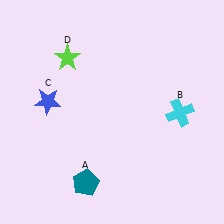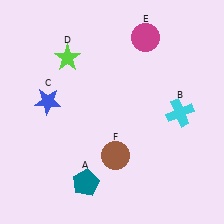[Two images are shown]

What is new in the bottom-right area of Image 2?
A brown circle (F) was added in the bottom-right area of Image 2.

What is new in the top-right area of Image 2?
A magenta circle (E) was added in the top-right area of Image 2.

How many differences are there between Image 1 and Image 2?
There are 2 differences between the two images.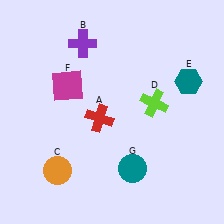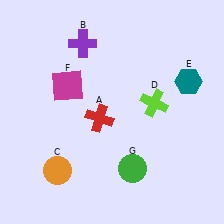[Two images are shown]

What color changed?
The circle (G) changed from teal in Image 1 to green in Image 2.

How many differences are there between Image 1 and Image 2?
There is 1 difference between the two images.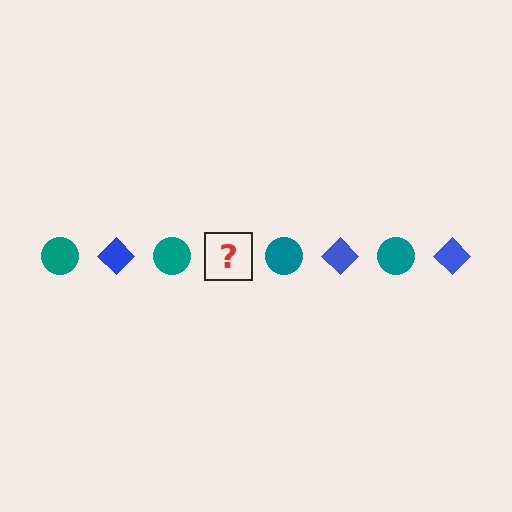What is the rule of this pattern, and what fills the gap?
The rule is that the pattern alternates between teal circle and blue diamond. The gap should be filled with a blue diamond.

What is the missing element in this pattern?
The missing element is a blue diamond.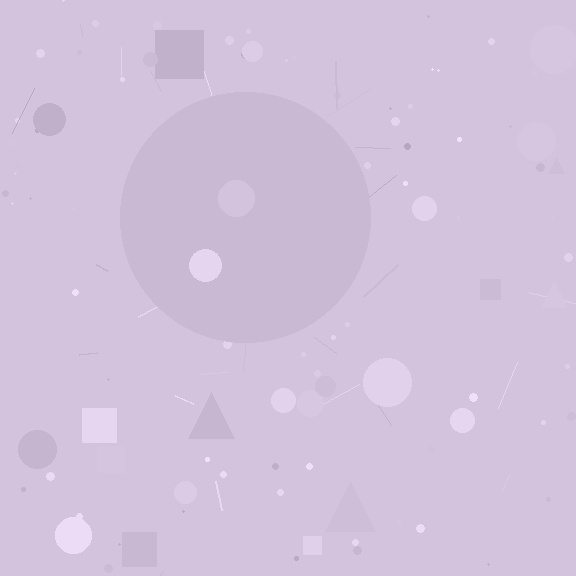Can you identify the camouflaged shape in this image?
The camouflaged shape is a circle.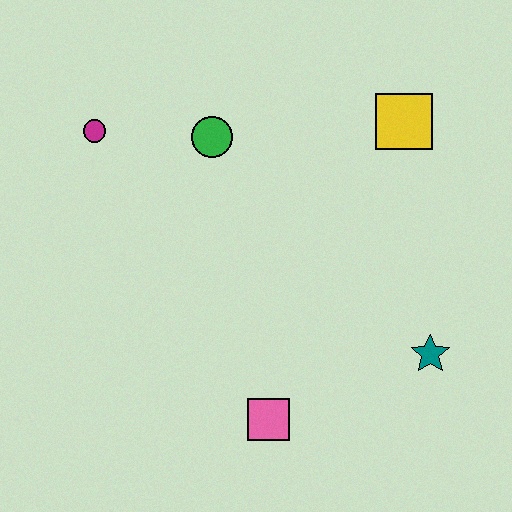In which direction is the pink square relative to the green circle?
The pink square is below the green circle.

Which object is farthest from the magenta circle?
The teal star is farthest from the magenta circle.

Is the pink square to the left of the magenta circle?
No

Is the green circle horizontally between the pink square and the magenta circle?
Yes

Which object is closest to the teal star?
The pink square is closest to the teal star.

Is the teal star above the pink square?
Yes